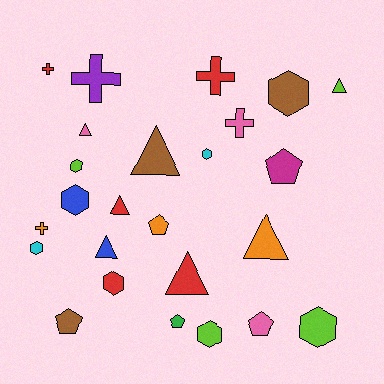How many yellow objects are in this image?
There are no yellow objects.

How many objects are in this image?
There are 25 objects.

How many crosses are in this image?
There are 5 crosses.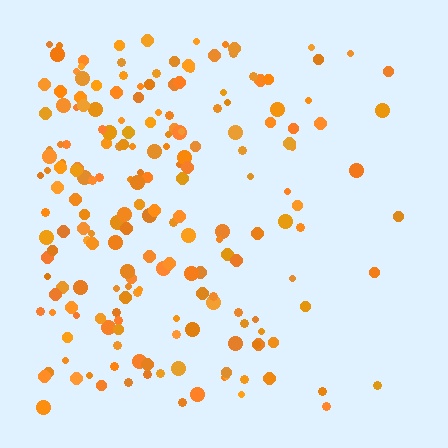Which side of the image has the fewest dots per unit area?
The right.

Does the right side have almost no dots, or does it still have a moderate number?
Still a moderate number, just noticeably fewer than the left.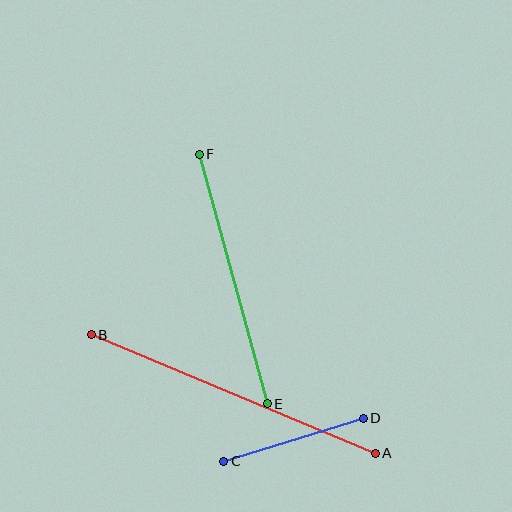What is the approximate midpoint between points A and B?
The midpoint is at approximately (233, 394) pixels.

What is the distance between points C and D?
The distance is approximately 146 pixels.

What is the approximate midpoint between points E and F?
The midpoint is at approximately (233, 279) pixels.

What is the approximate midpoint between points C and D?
The midpoint is at approximately (293, 440) pixels.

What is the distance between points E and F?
The distance is approximately 258 pixels.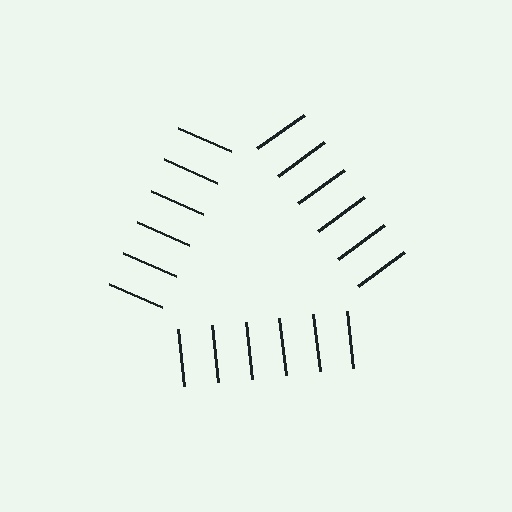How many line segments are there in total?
18 — 6 along each of the 3 edges.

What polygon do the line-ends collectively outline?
An illusory triangle — the line segments terminate on its edges but no continuous stroke is drawn.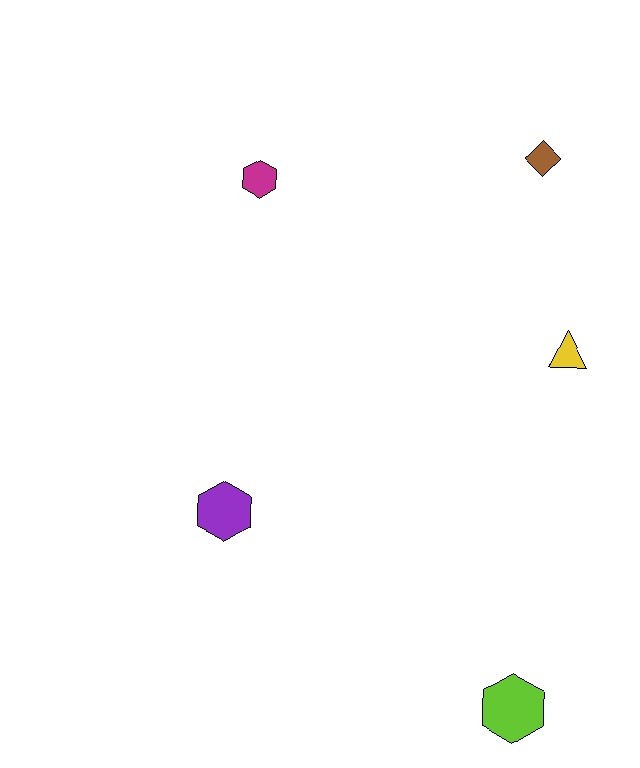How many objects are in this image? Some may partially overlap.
There are 5 objects.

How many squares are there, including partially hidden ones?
There are no squares.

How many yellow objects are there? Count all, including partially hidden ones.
There is 1 yellow object.